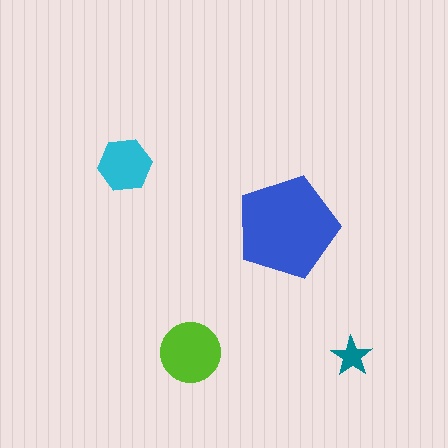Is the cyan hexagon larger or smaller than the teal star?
Larger.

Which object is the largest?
The blue pentagon.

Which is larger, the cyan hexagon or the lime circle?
The lime circle.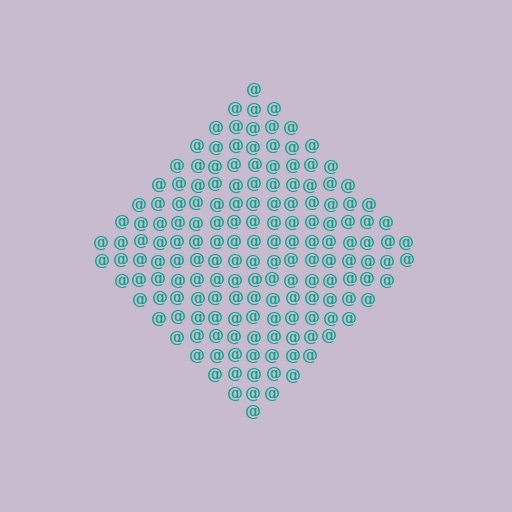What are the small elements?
The small elements are at signs.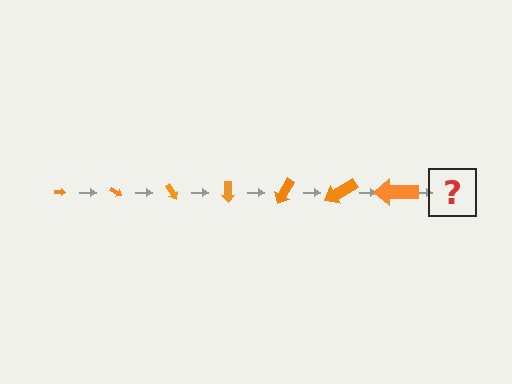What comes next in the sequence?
The next element should be an arrow, larger than the previous one and rotated 210 degrees from the start.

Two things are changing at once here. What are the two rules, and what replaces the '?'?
The two rules are that the arrow grows larger each step and it rotates 30 degrees each step. The '?' should be an arrow, larger than the previous one and rotated 210 degrees from the start.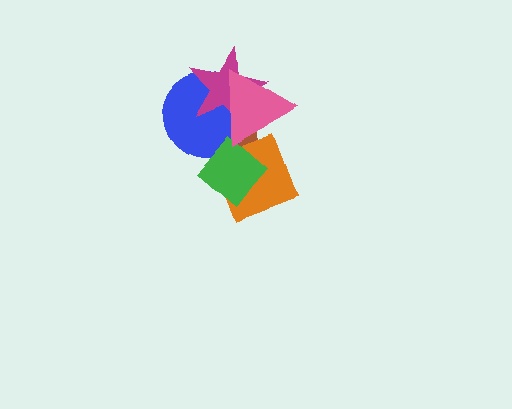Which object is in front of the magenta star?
The pink triangle is in front of the magenta star.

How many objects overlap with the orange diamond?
4 objects overlap with the orange diamond.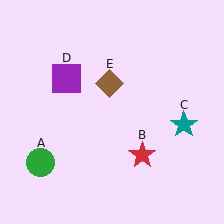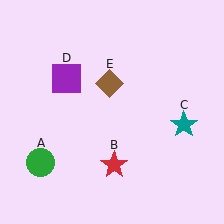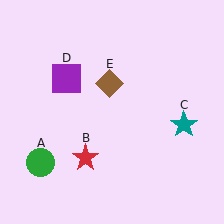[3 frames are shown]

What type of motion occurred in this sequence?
The red star (object B) rotated clockwise around the center of the scene.